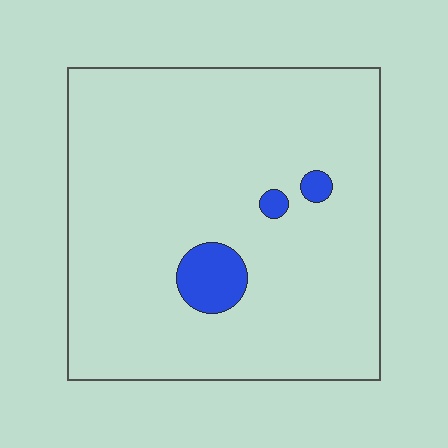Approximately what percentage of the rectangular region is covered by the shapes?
Approximately 5%.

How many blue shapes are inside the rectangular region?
3.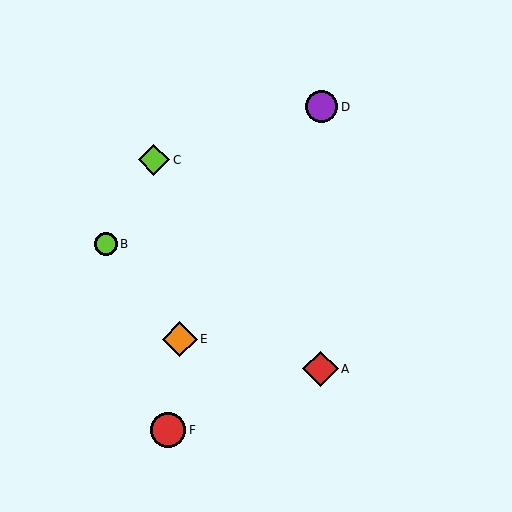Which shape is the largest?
The red diamond (labeled A) is the largest.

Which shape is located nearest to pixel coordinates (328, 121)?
The purple circle (labeled D) at (322, 107) is nearest to that location.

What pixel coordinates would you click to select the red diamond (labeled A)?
Click at (320, 369) to select the red diamond A.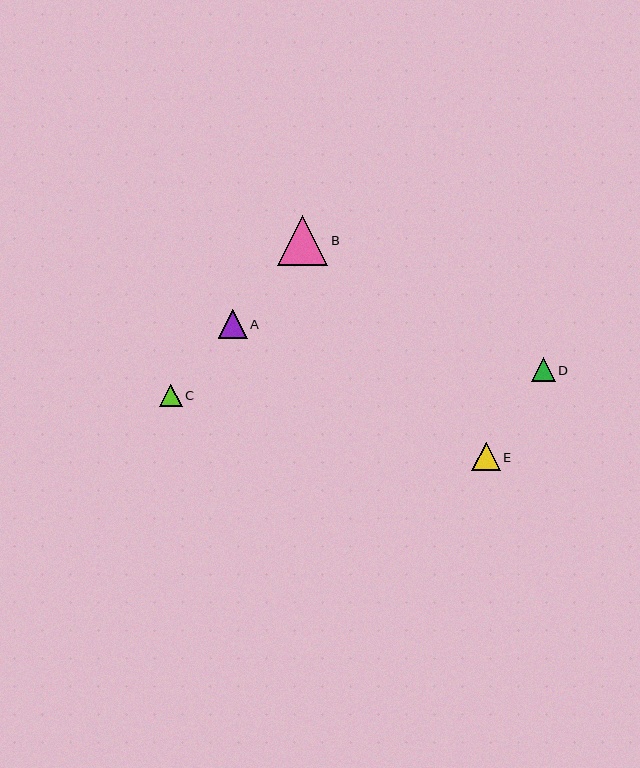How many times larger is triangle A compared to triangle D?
Triangle A is approximately 1.2 times the size of triangle D.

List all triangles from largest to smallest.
From largest to smallest: B, A, E, D, C.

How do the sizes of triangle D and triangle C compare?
Triangle D and triangle C are approximately the same size.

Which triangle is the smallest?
Triangle C is the smallest with a size of approximately 22 pixels.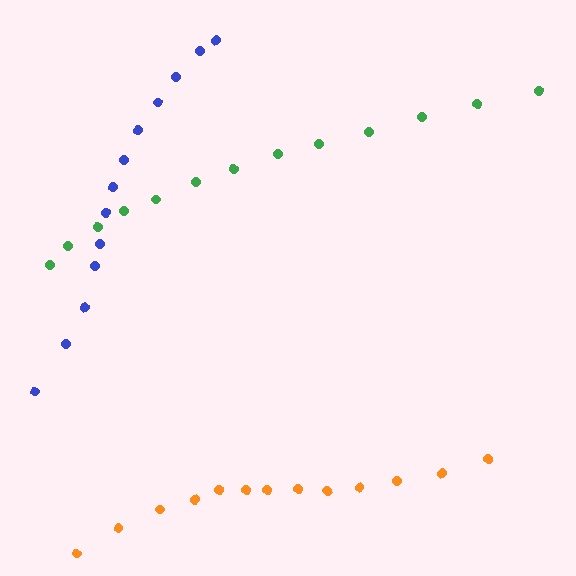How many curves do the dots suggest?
There are 3 distinct paths.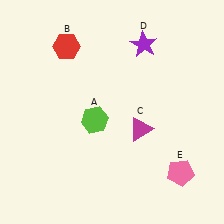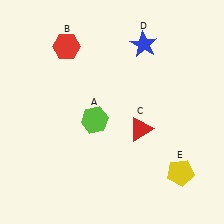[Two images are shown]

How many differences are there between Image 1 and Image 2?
There are 3 differences between the two images.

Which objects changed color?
C changed from magenta to red. D changed from purple to blue. E changed from pink to yellow.